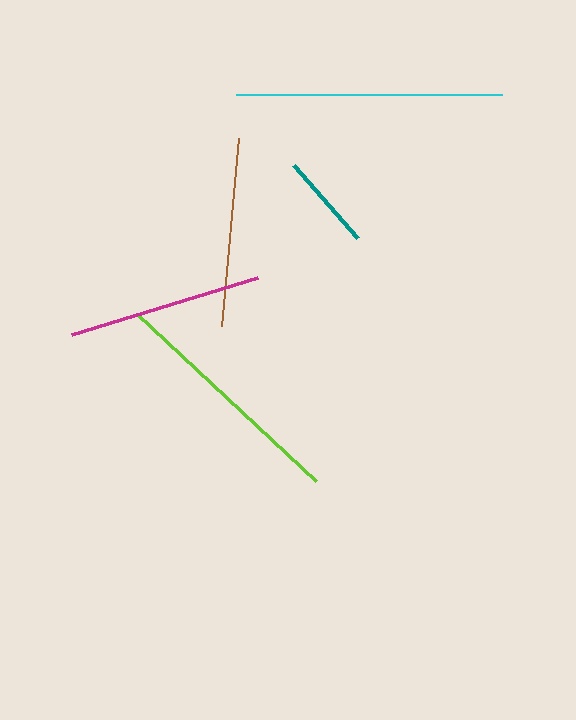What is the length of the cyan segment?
The cyan segment is approximately 266 pixels long.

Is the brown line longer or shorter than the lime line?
The lime line is longer than the brown line.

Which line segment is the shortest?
The teal line is the shortest at approximately 97 pixels.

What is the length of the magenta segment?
The magenta segment is approximately 194 pixels long.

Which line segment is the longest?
The cyan line is the longest at approximately 266 pixels.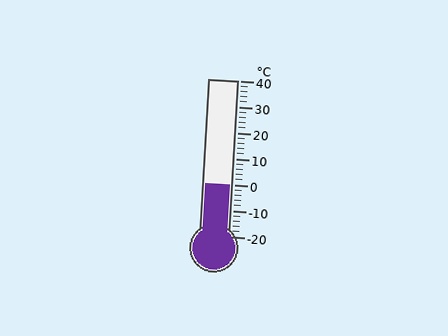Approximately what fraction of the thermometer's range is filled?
The thermometer is filled to approximately 35% of its range.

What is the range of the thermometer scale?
The thermometer scale ranges from -20°C to 40°C.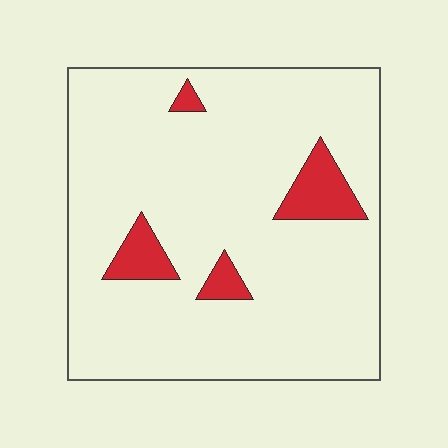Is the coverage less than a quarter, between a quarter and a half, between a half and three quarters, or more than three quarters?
Less than a quarter.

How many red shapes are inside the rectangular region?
4.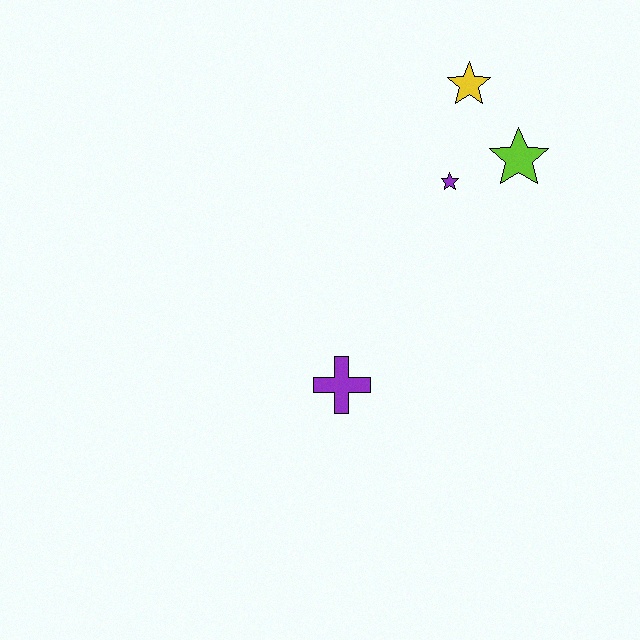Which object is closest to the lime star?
The purple star is closest to the lime star.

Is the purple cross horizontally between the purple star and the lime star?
No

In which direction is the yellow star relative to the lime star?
The yellow star is above the lime star.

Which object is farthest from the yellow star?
The purple cross is farthest from the yellow star.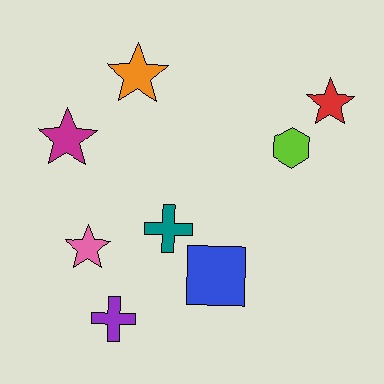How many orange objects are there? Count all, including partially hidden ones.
There is 1 orange object.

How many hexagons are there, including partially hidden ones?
There is 1 hexagon.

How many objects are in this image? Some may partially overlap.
There are 8 objects.